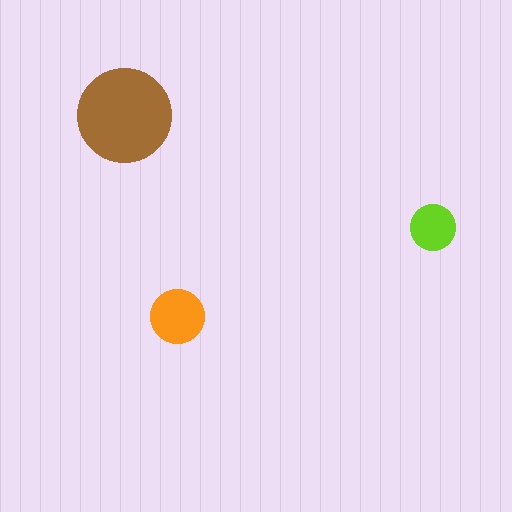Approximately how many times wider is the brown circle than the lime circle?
About 2 times wider.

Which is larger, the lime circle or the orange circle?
The orange one.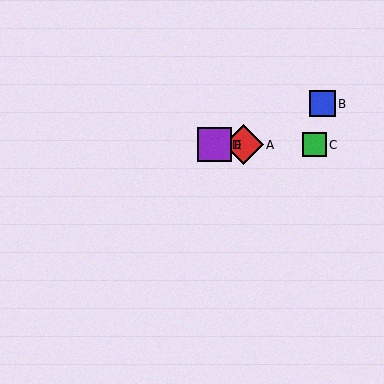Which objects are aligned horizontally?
Objects A, C, D, E are aligned horizontally.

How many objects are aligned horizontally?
4 objects (A, C, D, E) are aligned horizontally.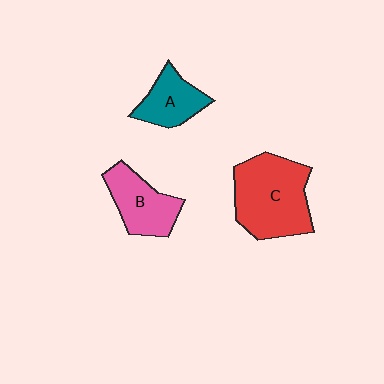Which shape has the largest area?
Shape C (red).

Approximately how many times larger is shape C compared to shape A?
Approximately 2.0 times.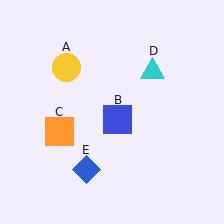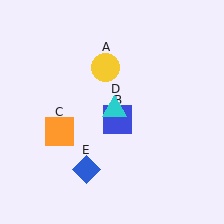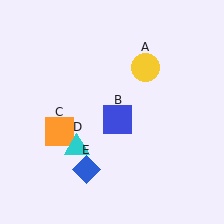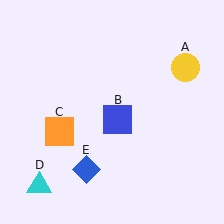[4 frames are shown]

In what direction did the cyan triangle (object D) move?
The cyan triangle (object D) moved down and to the left.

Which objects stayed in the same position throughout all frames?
Blue square (object B) and orange square (object C) and blue diamond (object E) remained stationary.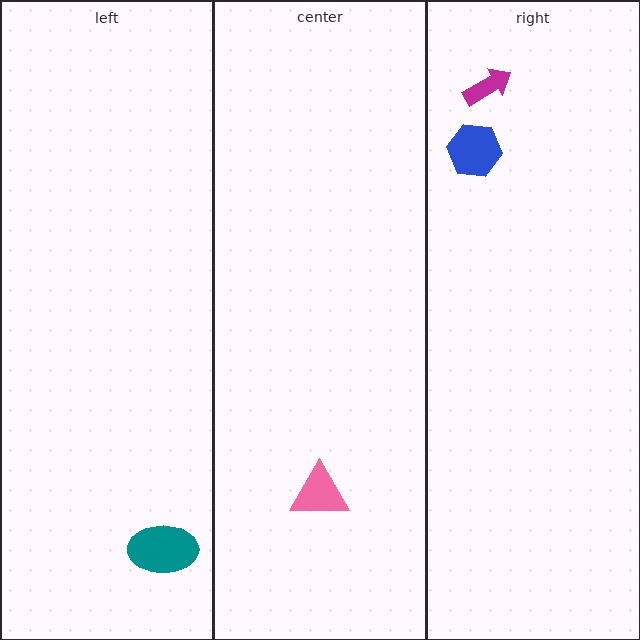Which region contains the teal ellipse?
The left region.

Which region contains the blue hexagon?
The right region.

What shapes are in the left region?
The teal ellipse.